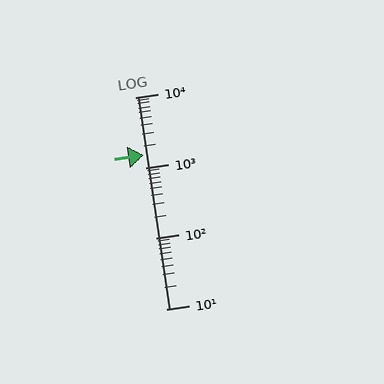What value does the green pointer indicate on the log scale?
The pointer indicates approximately 1500.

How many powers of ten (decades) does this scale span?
The scale spans 3 decades, from 10 to 10000.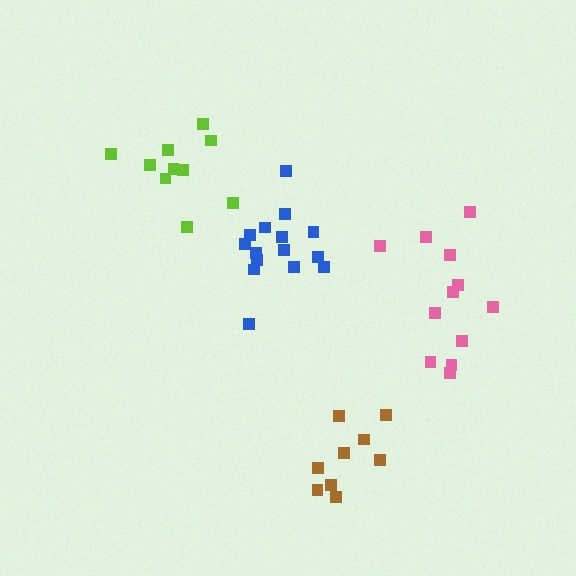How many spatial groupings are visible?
There are 4 spatial groupings.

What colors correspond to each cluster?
The clusters are colored: blue, lime, brown, pink.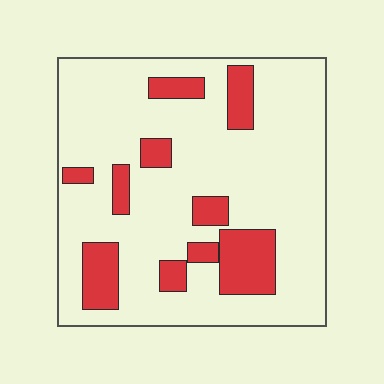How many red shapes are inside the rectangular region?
10.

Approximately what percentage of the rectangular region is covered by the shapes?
Approximately 20%.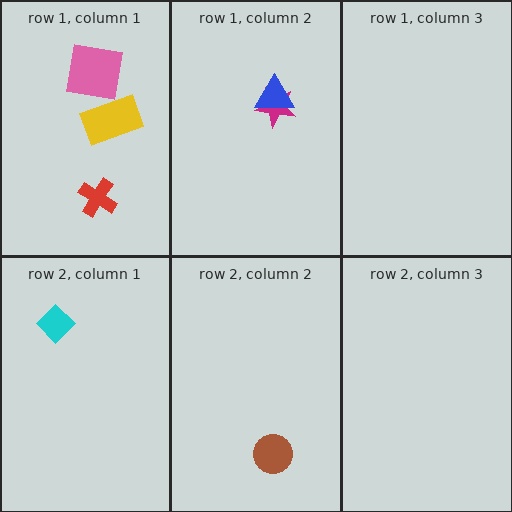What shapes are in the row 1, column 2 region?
The magenta star, the blue triangle.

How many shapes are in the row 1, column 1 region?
3.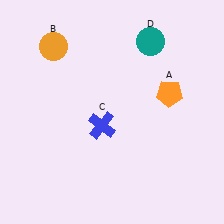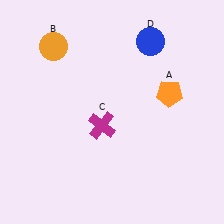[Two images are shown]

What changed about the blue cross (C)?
In Image 1, C is blue. In Image 2, it changed to magenta.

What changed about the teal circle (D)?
In Image 1, D is teal. In Image 2, it changed to blue.